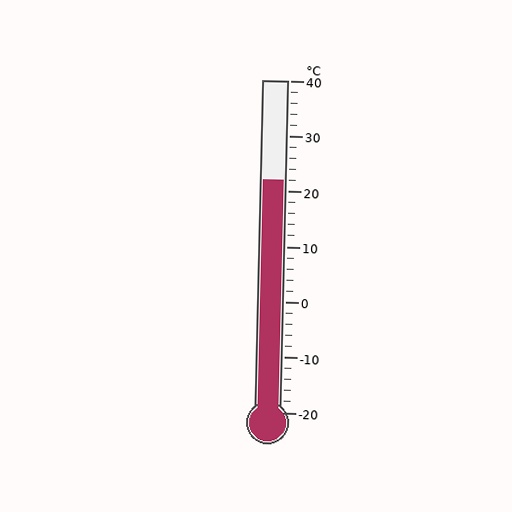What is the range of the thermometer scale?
The thermometer scale ranges from -20°C to 40°C.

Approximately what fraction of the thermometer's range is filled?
The thermometer is filled to approximately 70% of its range.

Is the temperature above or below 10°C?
The temperature is above 10°C.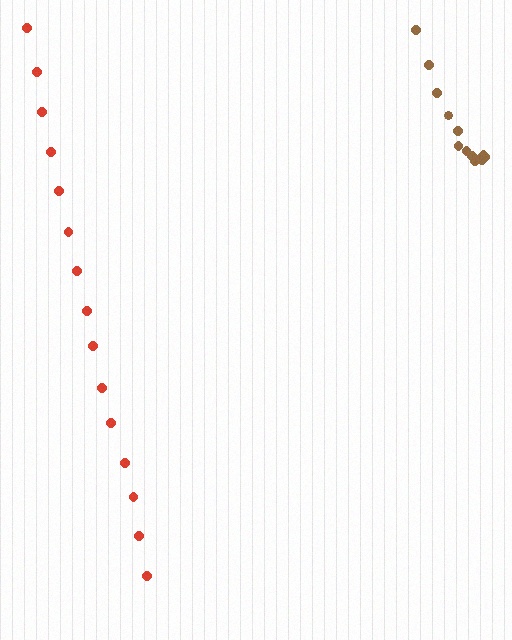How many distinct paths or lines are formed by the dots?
There are 2 distinct paths.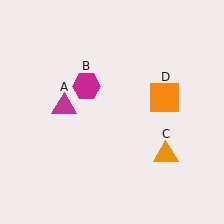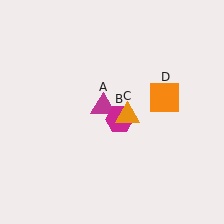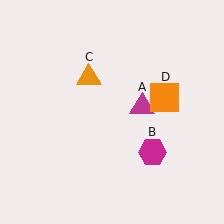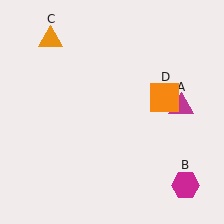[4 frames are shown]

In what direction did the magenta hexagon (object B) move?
The magenta hexagon (object B) moved down and to the right.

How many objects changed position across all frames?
3 objects changed position: magenta triangle (object A), magenta hexagon (object B), orange triangle (object C).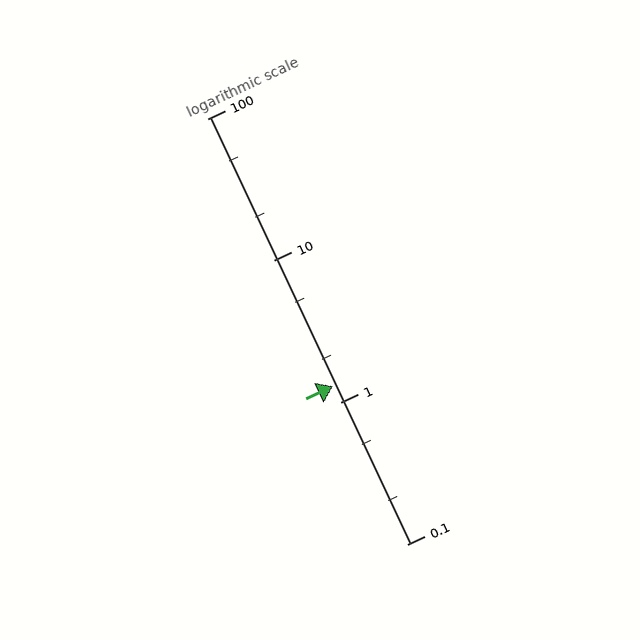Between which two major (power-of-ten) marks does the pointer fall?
The pointer is between 1 and 10.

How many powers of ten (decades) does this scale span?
The scale spans 3 decades, from 0.1 to 100.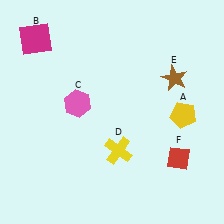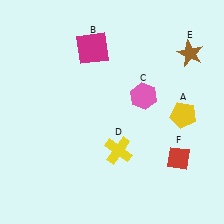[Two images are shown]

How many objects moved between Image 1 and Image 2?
3 objects moved between the two images.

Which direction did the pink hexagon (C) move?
The pink hexagon (C) moved right.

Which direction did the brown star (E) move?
The brown star (E) moved up.